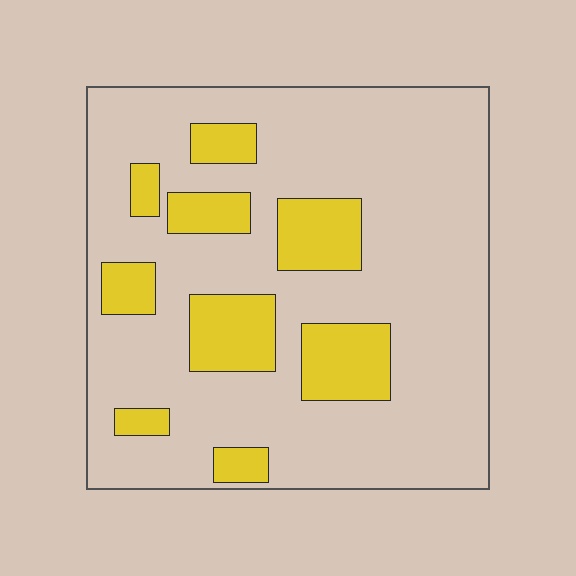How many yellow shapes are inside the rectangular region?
9.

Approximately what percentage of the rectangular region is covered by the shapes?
Approximately 20%.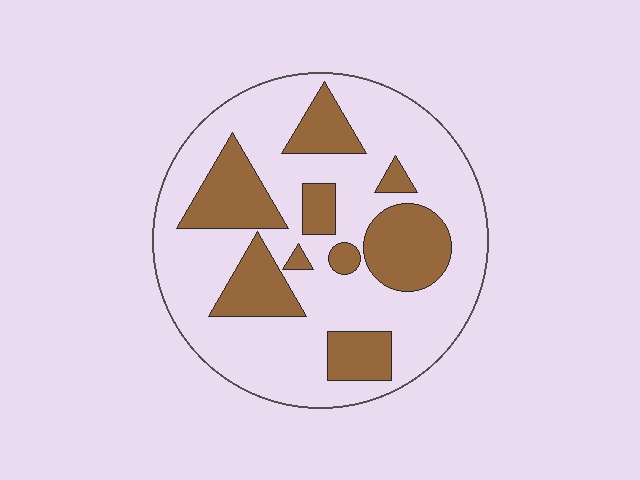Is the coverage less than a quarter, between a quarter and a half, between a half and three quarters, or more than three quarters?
Between a quarter and a half.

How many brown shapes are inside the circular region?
9.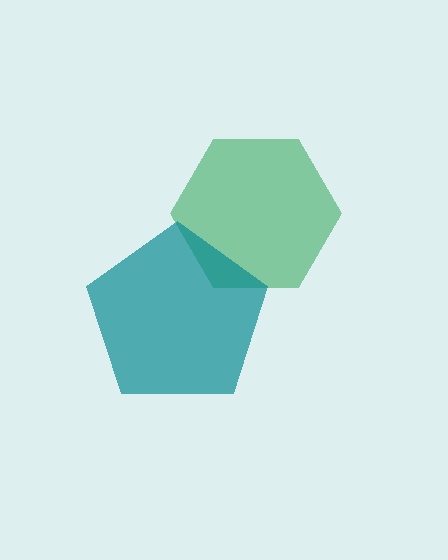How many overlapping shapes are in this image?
There are 2 overlapping shapes in the image.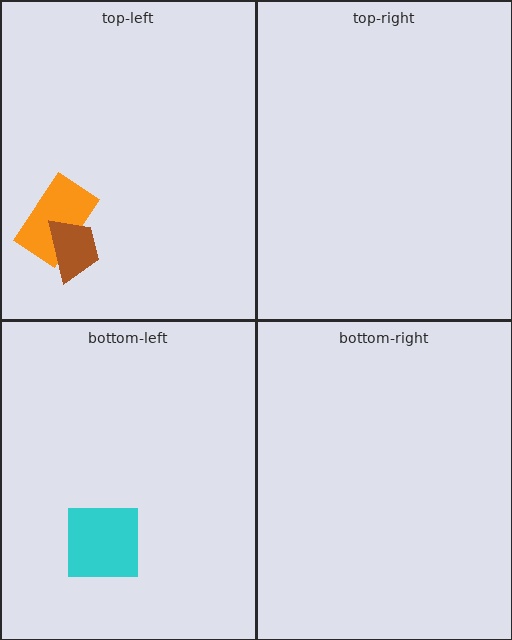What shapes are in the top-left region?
The orange rectangle, the brown trapezoid.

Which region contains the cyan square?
The bottom-left region.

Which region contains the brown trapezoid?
The top-left region.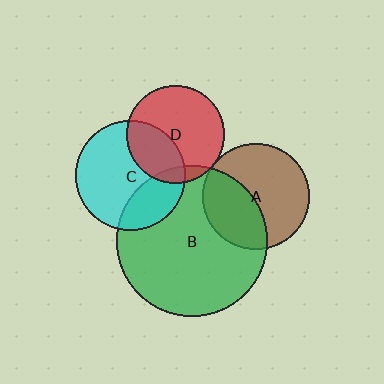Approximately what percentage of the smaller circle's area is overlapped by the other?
Approximately 30%.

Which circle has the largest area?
Circle B (green).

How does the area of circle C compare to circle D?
Approximately 1.3 times.